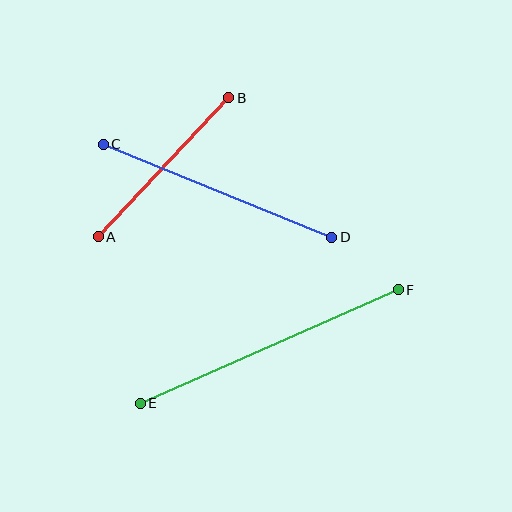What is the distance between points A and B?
The distance is approximately 191 pixels.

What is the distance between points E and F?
The distance is approximately 282 pixels.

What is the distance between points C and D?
The distance is approximately 247 pixels.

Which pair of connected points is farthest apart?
Points E and F are farthest apart.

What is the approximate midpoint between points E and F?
The midpoint is at approximately (269, 346) pixels.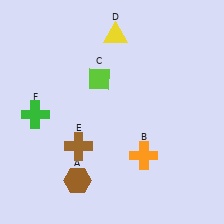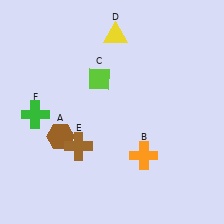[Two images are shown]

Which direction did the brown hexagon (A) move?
The brown hexagon (A) moved up.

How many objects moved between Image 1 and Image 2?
1 object moved between the two images.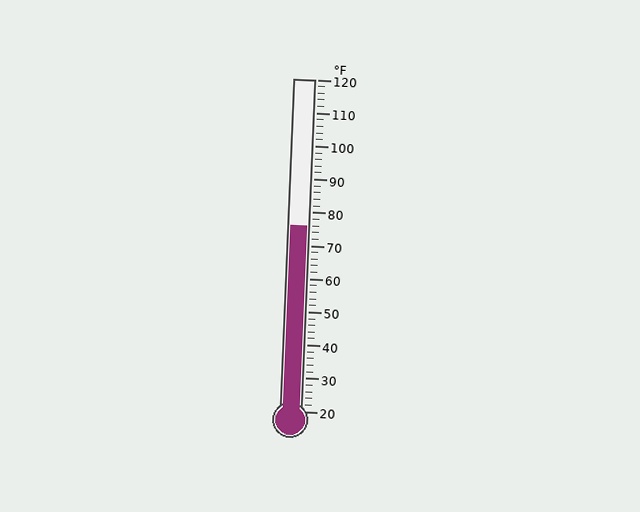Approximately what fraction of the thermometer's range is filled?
The thermometer is filled to approximately 55% of its range.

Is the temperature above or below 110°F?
The temperature is below 110°F.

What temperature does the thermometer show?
The thermometer shows approximately 76°F.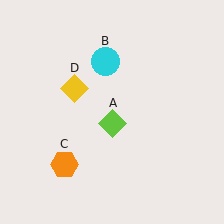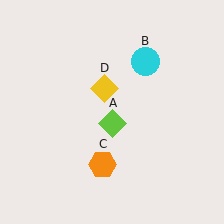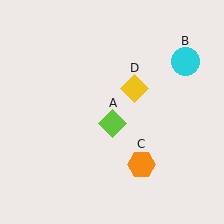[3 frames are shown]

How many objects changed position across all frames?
3 objects changed position: cyan circle (object B), orange hexagon (object C), yellow diamond (object D).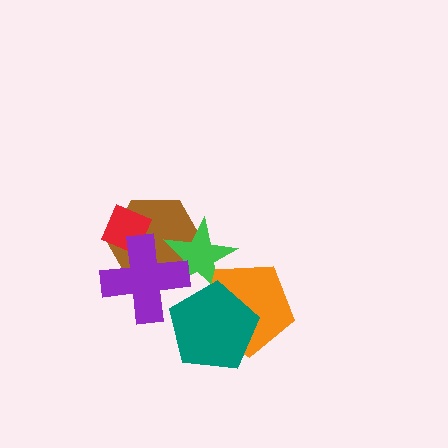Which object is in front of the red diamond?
The purple cross is in front of the red diamond.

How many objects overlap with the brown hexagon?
3 objects overlap with the brown hexagon.